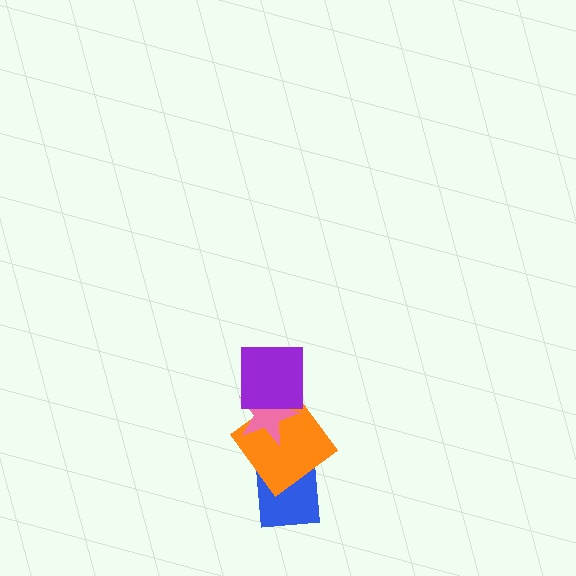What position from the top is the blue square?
The blue square is 4th from the top.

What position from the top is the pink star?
The pink star is 2nd from the top.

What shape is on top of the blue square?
The orange diamond is on top of the blue square.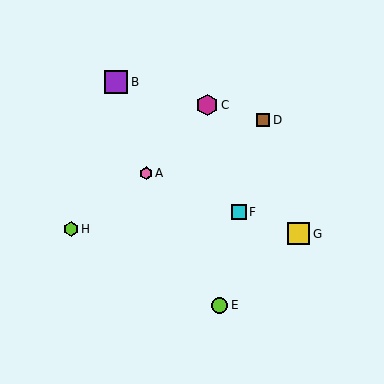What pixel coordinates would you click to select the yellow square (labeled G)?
Click at (299, 234) to select the yellow square G.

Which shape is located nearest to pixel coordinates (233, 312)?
The lime circle (labeled E) at (219, 305) is nearest to that location.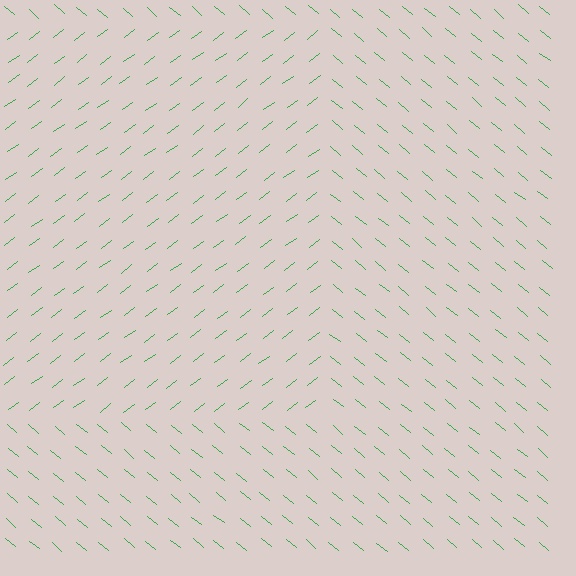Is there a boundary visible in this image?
Yes, there is a texture boundary formed by a change in line orientation.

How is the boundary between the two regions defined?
The boundary is defined purely by a change in line orientation (approximately 76 degrees difference). All lines are the same color and thickness.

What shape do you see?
I see a rectangle.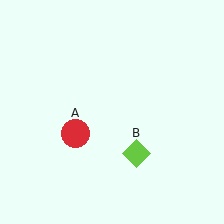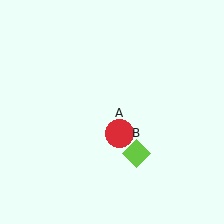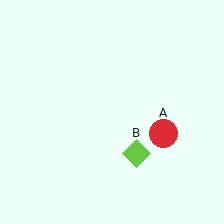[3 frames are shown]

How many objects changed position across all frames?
1 object changed position: red circle (object A).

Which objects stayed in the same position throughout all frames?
Lime diamond (object B) remained stationary.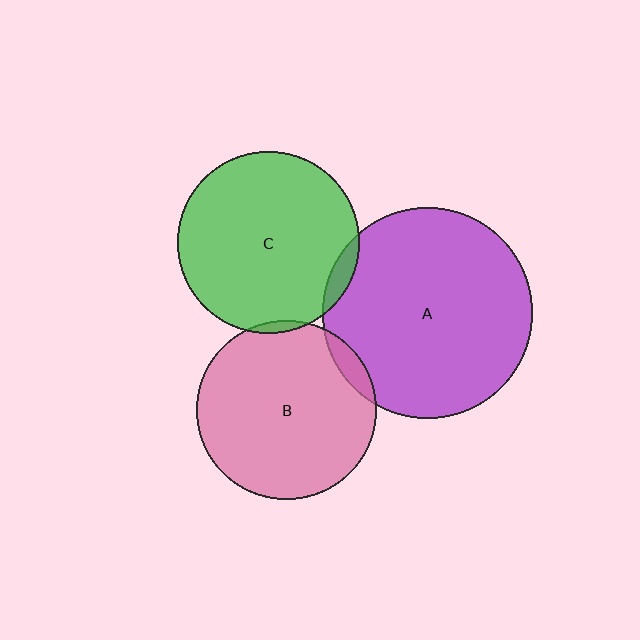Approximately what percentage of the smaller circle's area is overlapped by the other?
Approximately 5%.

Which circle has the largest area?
Circle A (purple).